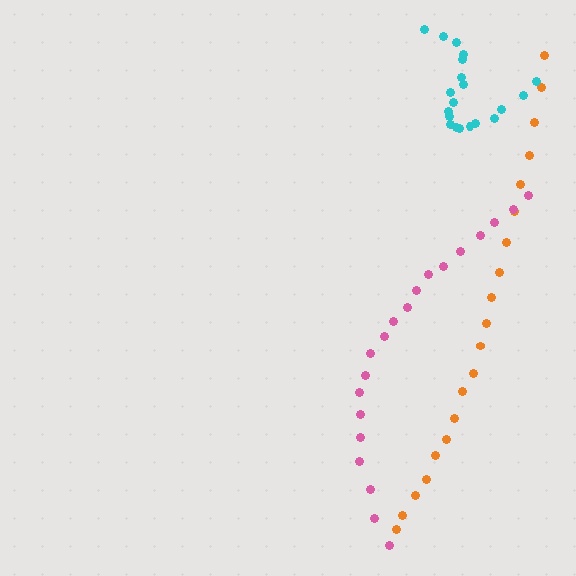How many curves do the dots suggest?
There are 3 distinct paths.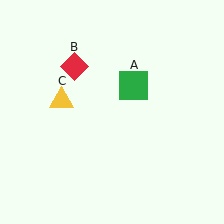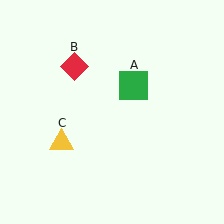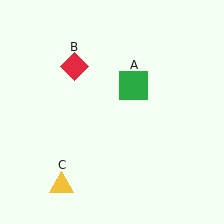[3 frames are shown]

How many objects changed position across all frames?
1 object changed position: yellow triangle (object C).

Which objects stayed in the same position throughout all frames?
Green square (object A) and red diamond (object B) remained stationary.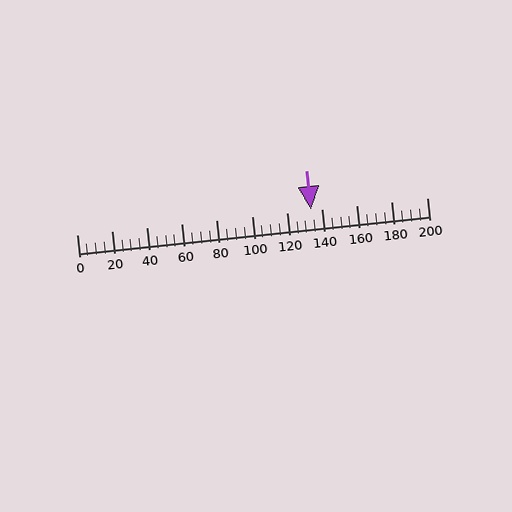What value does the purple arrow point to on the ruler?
The purple arrow points to approximately 134.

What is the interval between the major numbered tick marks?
The major tick marks are spaced 20 units apart.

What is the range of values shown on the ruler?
The ruler shows values from 0 to 200.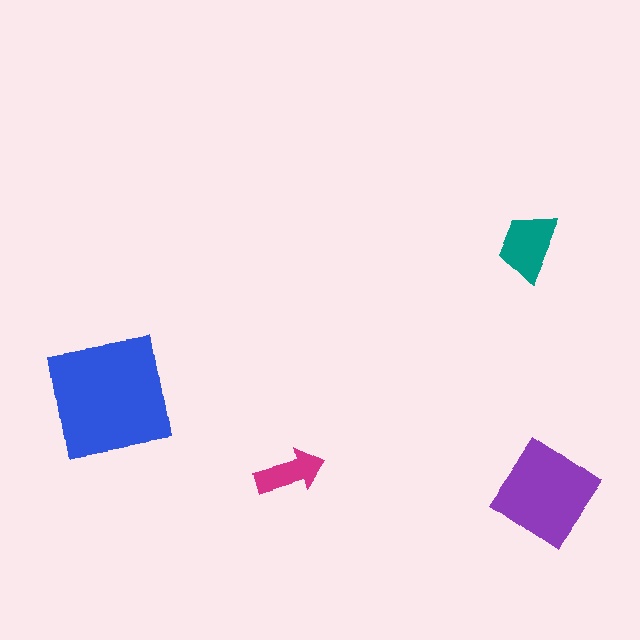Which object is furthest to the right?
The purple diamond is rightmost.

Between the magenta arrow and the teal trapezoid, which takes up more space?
The teal trapezoid.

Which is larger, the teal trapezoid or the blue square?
The blue square.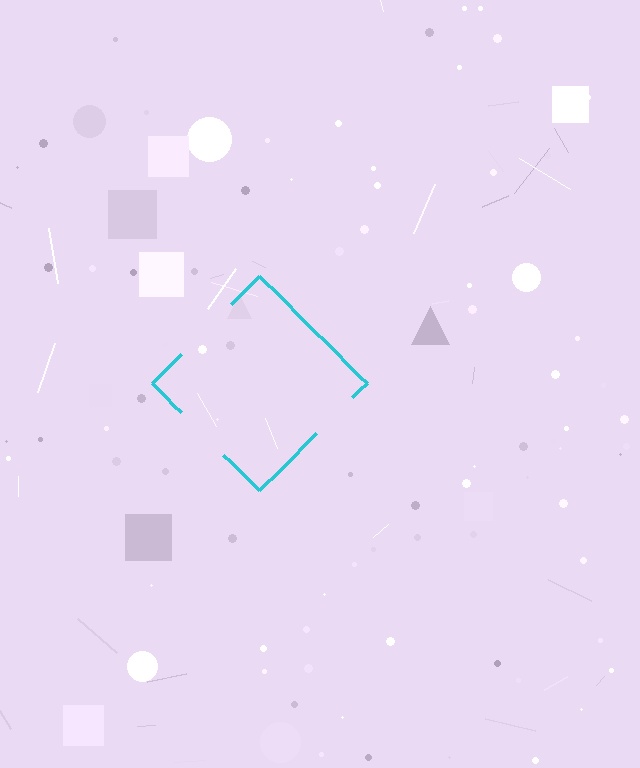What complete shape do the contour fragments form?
The contour fragments form a diamond.